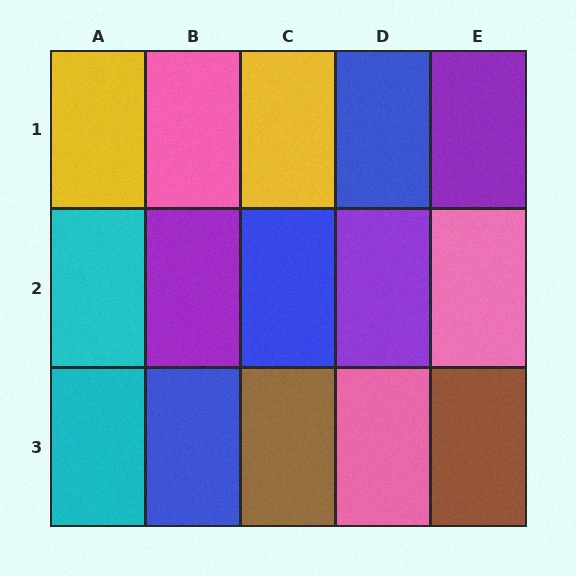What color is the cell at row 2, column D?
Purple.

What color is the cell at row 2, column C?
Blue.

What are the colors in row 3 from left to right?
Cyan, blue, brown, pink, brown.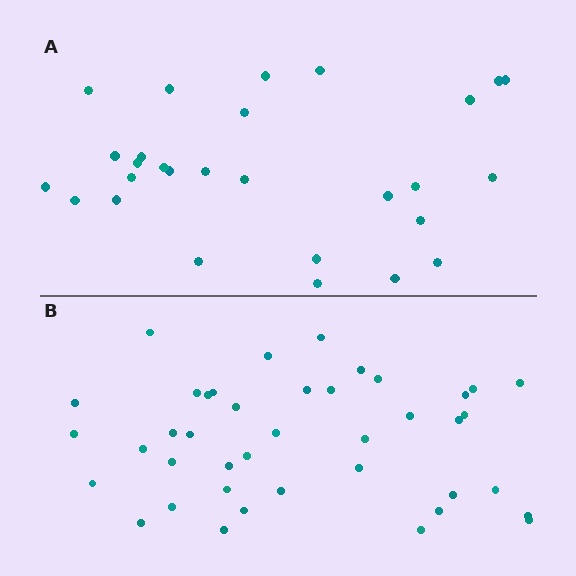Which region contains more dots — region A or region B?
Region B (the bottom region) has more dots.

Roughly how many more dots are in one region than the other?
Region B has approximately 15 more dots than region A.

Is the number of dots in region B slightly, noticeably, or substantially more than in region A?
Region B has substantially more. The ratio is roughly 1.5 to 1.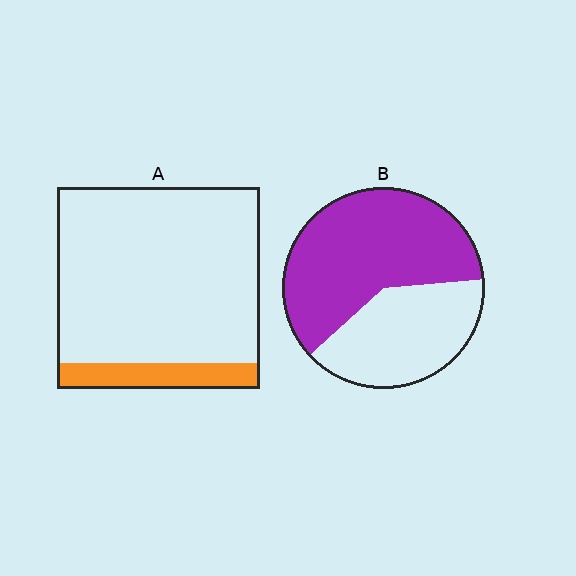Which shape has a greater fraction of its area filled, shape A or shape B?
Shape B.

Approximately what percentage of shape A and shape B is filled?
A is approximately 15% and B is approximately 60%.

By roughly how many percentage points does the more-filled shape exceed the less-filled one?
By roughly 50 percentage points (B over A).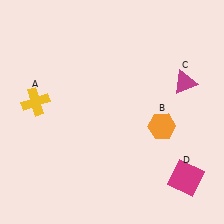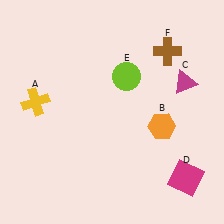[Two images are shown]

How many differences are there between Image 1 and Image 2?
There are 2 differences between the two images.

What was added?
A lime circle (E), a brown cross (F) were added in Image 2.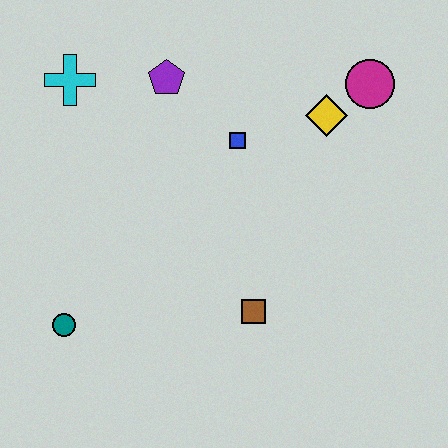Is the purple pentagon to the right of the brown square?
No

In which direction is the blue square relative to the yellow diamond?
The blue square is to the left of the yellow diamond.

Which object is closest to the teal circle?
The brown square is closest to the teal circle.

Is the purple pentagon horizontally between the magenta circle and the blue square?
No